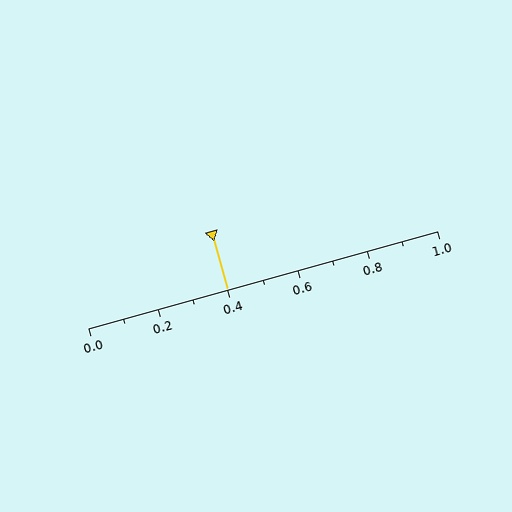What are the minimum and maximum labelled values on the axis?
The axis runs from 0.0 to 1.0.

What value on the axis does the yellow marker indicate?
The marker indicates approximately 0.4.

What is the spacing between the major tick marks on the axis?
The major ticks are spaced 0.2 apart.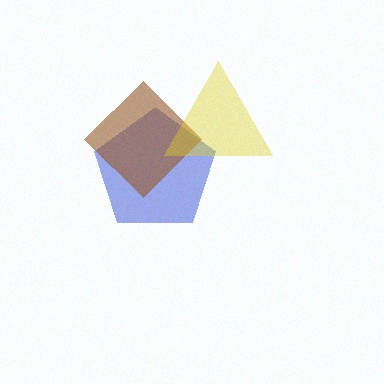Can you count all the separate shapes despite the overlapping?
Yes, there are 3 separate shapes.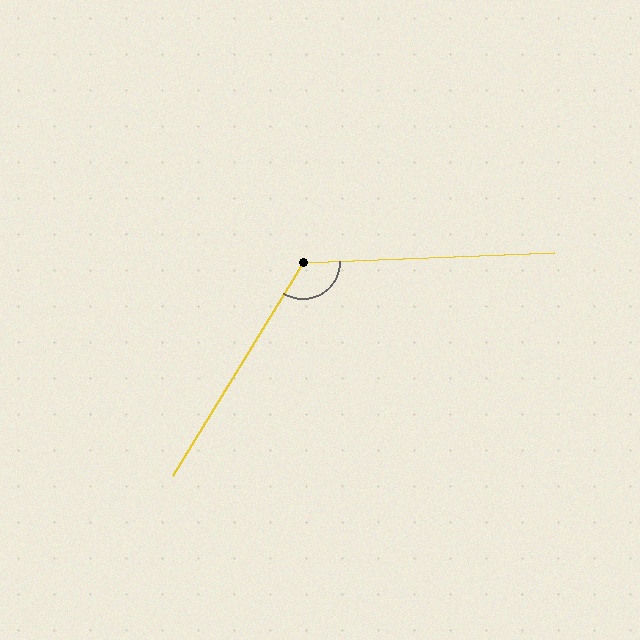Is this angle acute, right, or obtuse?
It is obtuse.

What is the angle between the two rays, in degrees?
Approximately 124 degrees.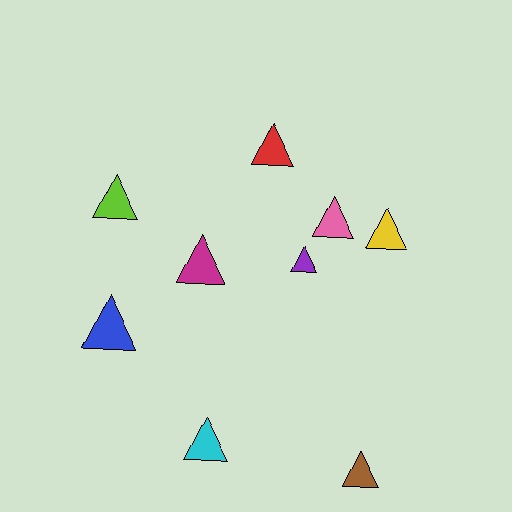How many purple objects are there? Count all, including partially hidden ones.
There is 1 purple object.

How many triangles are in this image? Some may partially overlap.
There are 9 triangles.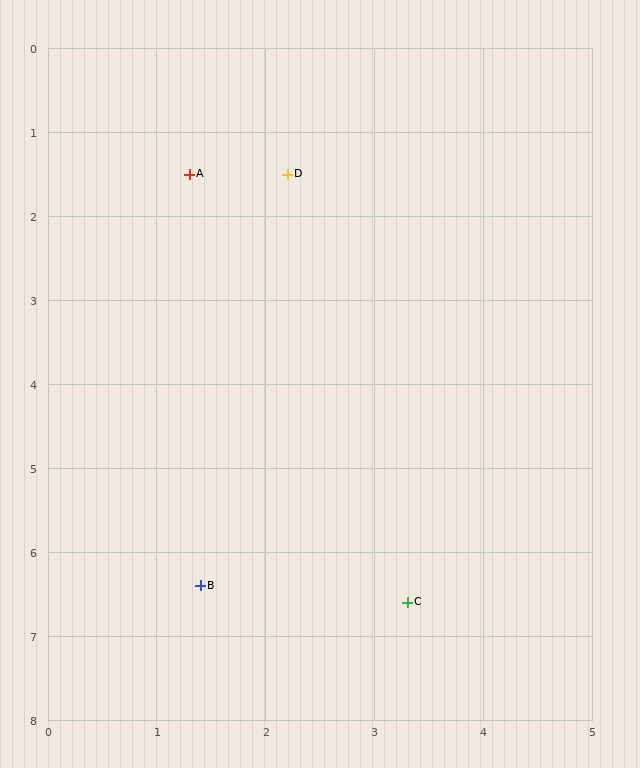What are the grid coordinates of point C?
Point C is at approximately (3.3, 6.6).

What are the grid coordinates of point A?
Point A is at approximately (1.3, 1.5).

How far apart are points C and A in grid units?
Points C and A are about 5.5 grid units apart.